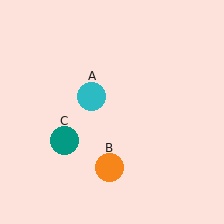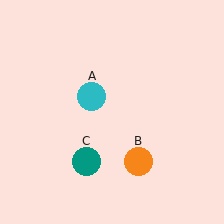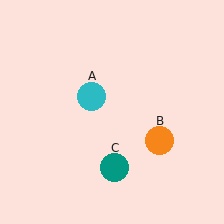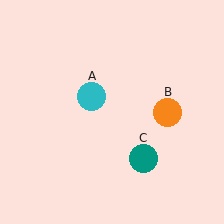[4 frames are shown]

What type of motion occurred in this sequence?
The orange circle (object B), teal circle (object C) rotated counterclockwise around the center of the scene.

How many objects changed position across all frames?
2 objects changed position: orange circle (object B), teal circle (object C).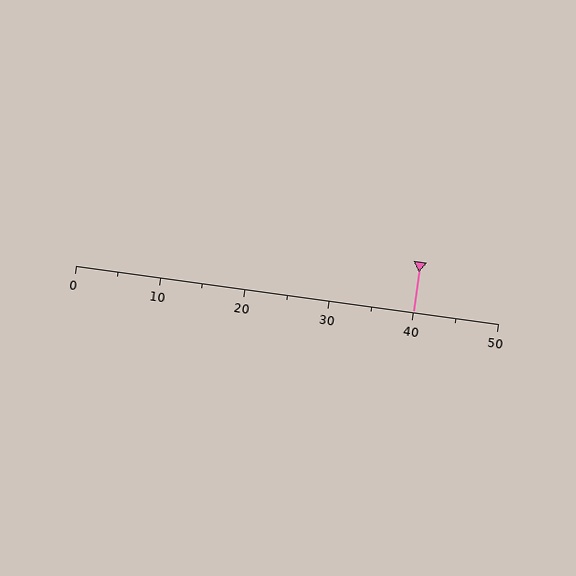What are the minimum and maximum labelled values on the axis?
The axis runs from 0 to 50.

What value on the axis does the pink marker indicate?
The marker indicates approximately 40.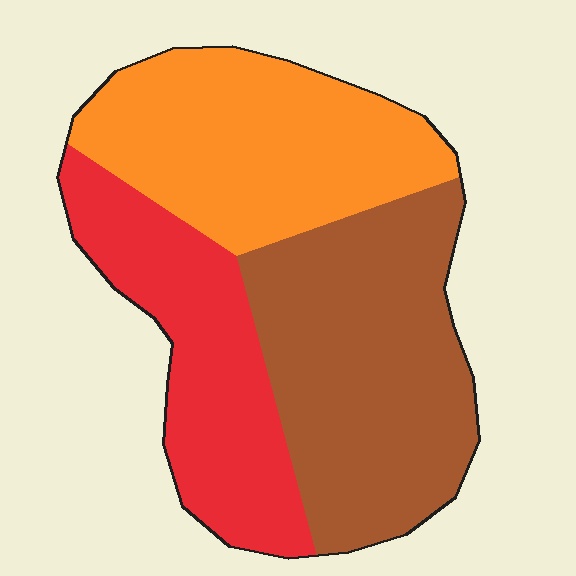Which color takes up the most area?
Brown, at roughly 40%.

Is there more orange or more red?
Orange.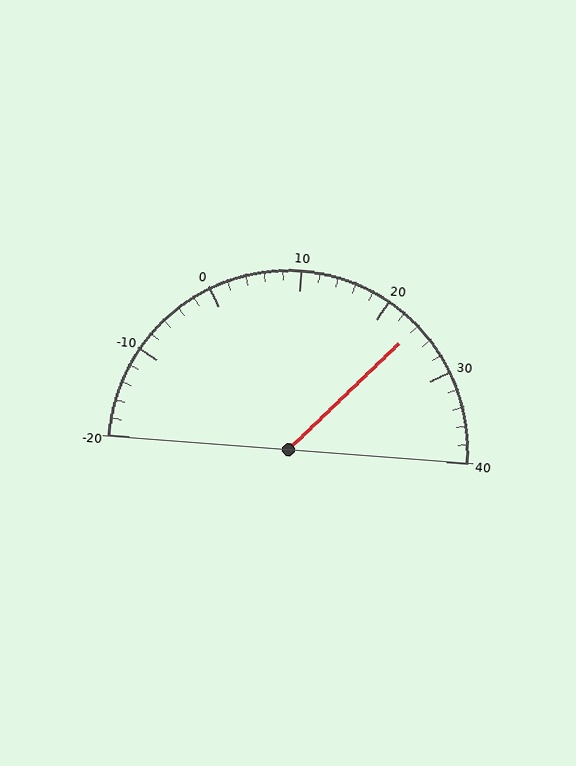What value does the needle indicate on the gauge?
The needle indicates approximately 24.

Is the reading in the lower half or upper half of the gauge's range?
The reading is in the upper half of the range (-20 to 40).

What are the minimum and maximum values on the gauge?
The gauge ranges from -20 to 40.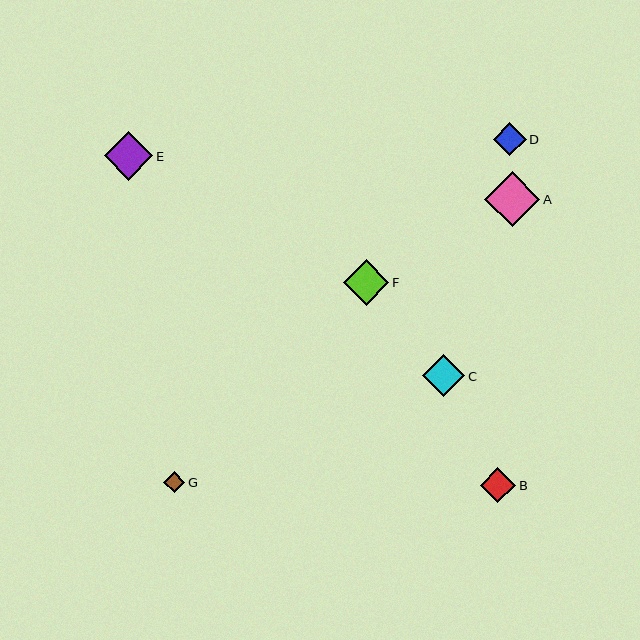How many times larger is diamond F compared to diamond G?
Diamond F is approximately 2.2 times the size of diamond G.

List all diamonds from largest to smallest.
From largest to smallest: A, E, F, C, B, D, G.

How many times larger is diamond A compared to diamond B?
Diamond A is approximately 1.6 times the size of diamond B.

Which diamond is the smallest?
Diamond G is the smallest with a size of approximately 21 pixels.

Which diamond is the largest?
Diamond A is the largest with a size of approximately 55 pixels.